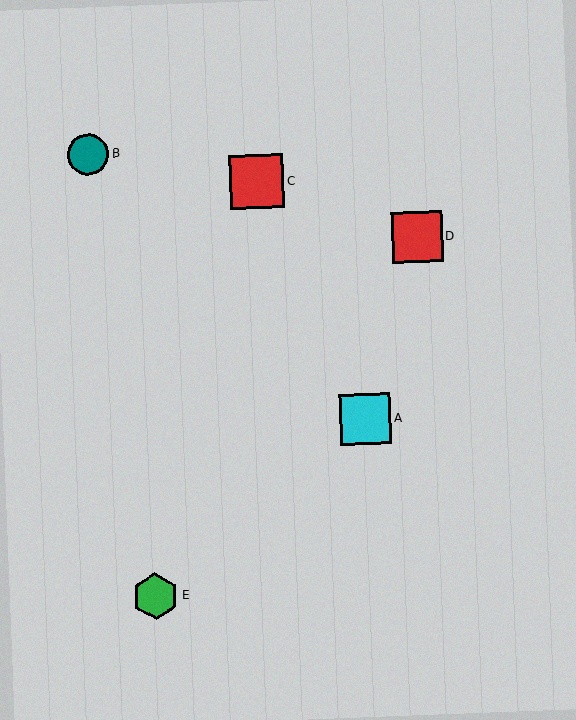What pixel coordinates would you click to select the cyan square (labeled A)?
Click at (366, 419) to select the cyan square A.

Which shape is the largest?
The red square (labeled C) is the largest.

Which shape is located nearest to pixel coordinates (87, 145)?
The teal circle (labeled B) at (88, 154) is nearest to that location.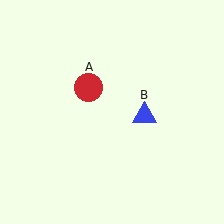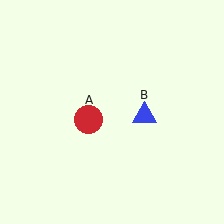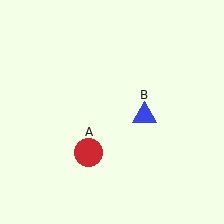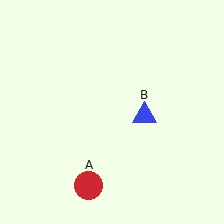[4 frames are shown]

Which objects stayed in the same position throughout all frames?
Blue triangle (object B) remained stationary.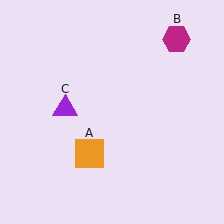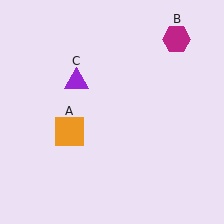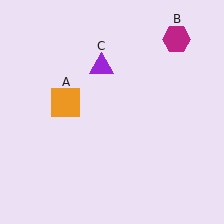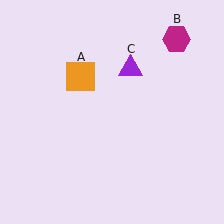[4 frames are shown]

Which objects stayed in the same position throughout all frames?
Magenta hexagon (object B) remained stationary.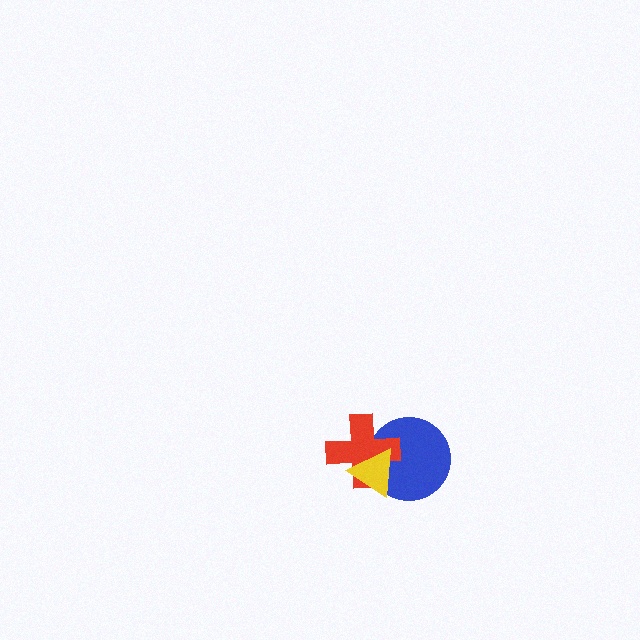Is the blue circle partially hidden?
Yes, it is partially covered by another shape.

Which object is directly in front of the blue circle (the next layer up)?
The red cross is directly in front of the blue circle.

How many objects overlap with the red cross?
2 objects overlap with the red cross.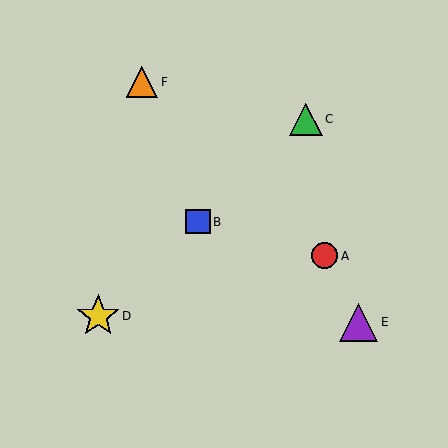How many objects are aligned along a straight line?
3 objects (B, C, D) are aligned along a straight line.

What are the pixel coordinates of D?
Object D is at (98, 316).